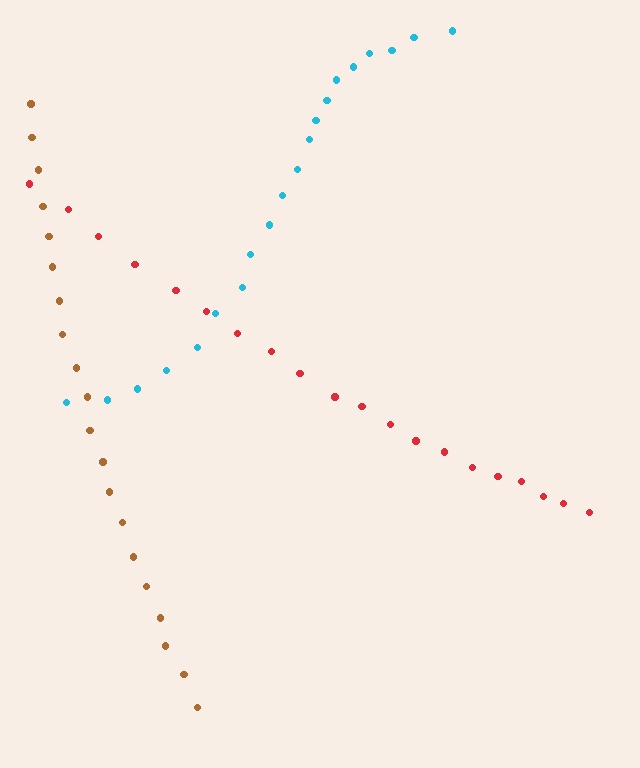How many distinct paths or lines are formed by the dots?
There are 3 distinct paths.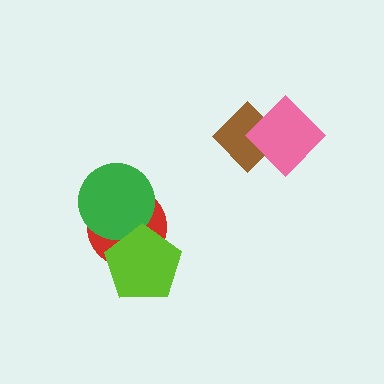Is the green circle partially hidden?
Yes, it is partially covered by another shape.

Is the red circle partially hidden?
Yes, it is partially covered by another shape.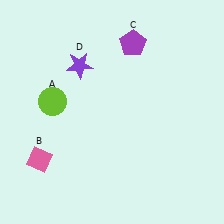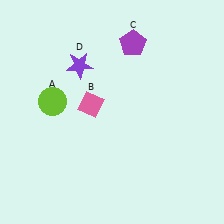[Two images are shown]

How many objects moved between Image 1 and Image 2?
1 object moved between the two images.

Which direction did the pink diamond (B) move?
The pink diamond (B) moved up.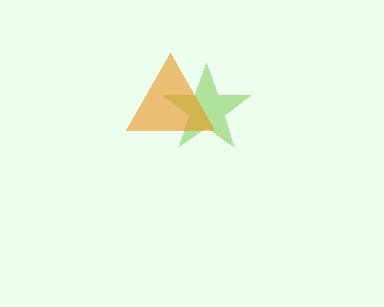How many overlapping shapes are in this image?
There are 2 overlapping shapes in the image.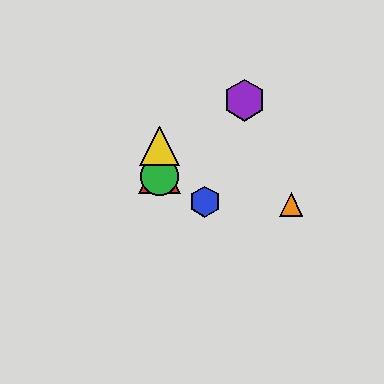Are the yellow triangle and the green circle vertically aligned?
Yes, both are at x≈160.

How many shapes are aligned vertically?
3 shapes (the red triangle, the green circle, the yellow triangle) are aligned vertically.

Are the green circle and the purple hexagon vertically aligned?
No, the green circle is at x≈160 and the purple hexagon is at x≈244.